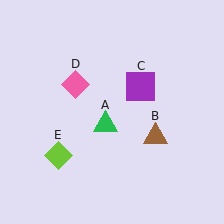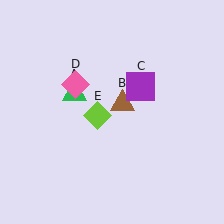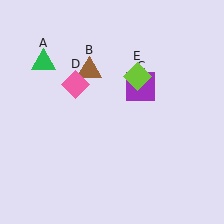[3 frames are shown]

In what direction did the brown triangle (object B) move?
The brown triangle (object B) moved up and to the left.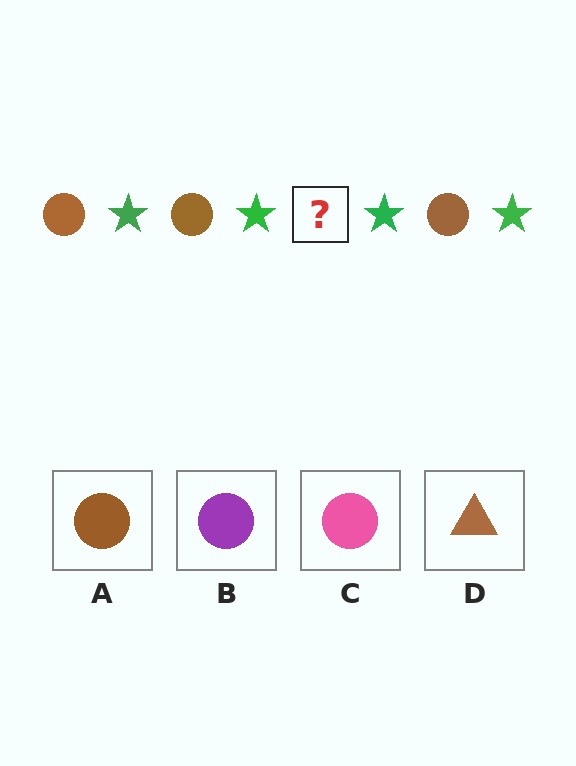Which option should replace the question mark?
Option A.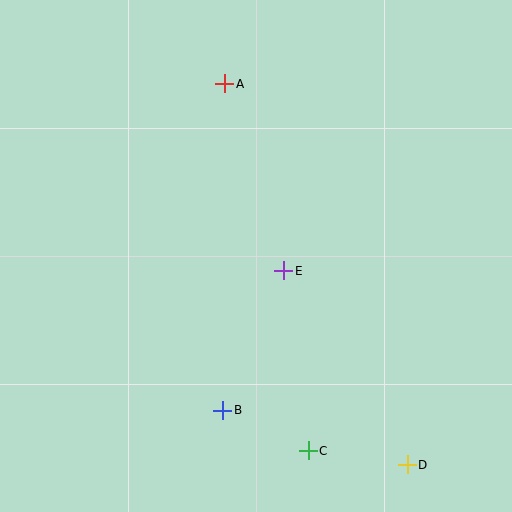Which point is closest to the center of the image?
Point E at (284, 271) is closest to the center.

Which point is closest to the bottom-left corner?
Point B is closest to the bottom-left corner.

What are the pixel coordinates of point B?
Point B is at (223, 410).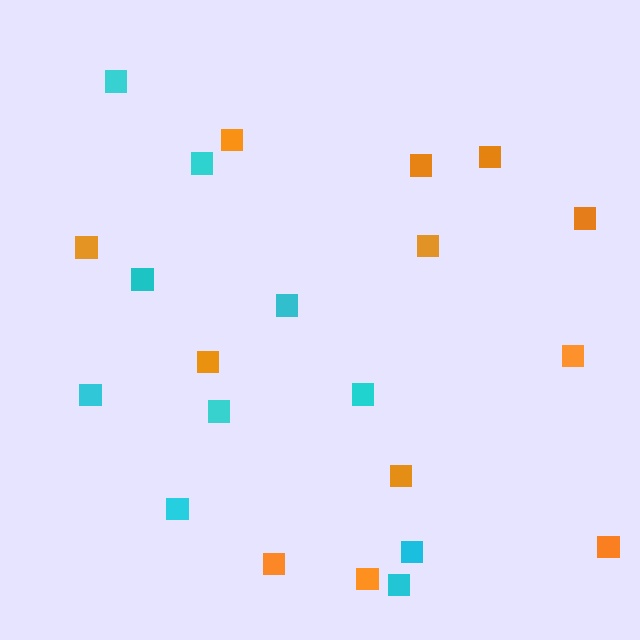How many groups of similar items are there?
There are 2 groups: one group of orange squares (12) and one group of cyan squares (10).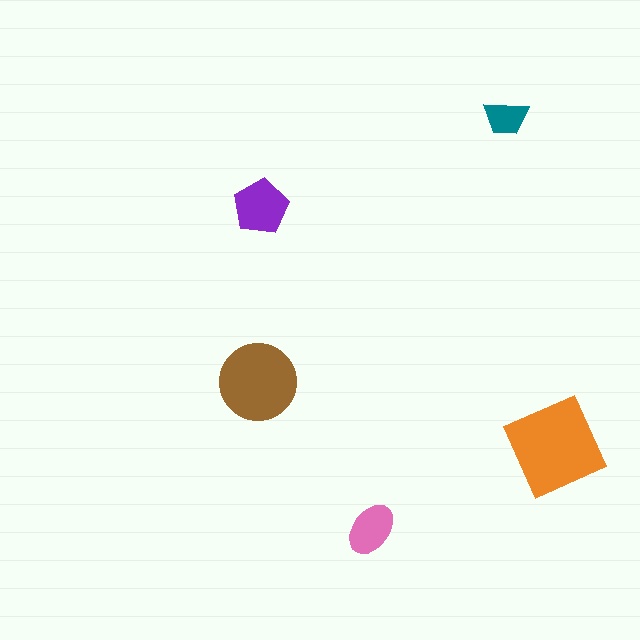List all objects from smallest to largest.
The teal trapezoid, the pink ellipse, the purple pentagon, the brown circle, the orange square.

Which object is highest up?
The teal trapezoid is topmost.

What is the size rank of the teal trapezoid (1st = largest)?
5th.